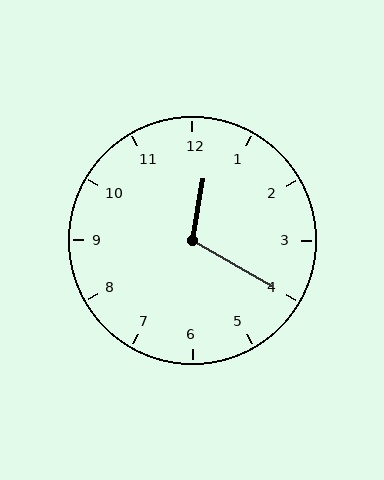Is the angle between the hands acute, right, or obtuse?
It is obtuse.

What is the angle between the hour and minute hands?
Approximately 110 degrees.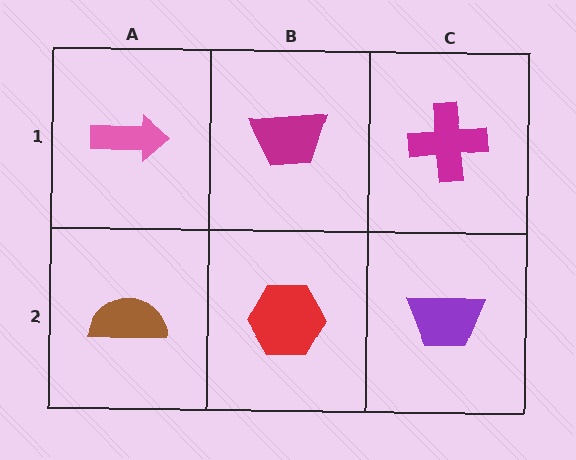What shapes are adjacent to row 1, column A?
A brown semicircle (row 2, column A), a magenta trapezoid (row 1, column B).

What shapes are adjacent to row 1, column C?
A purple trapezoid (row 2, column C), a magenta trapezoid (row 1, column B).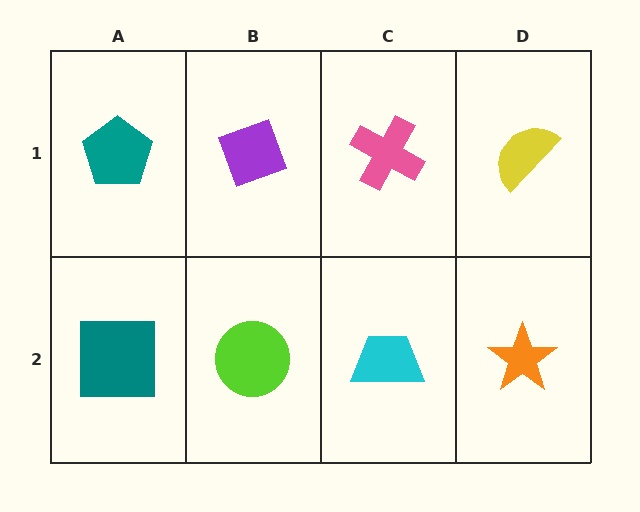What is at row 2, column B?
A lime circle.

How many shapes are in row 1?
4 shapes.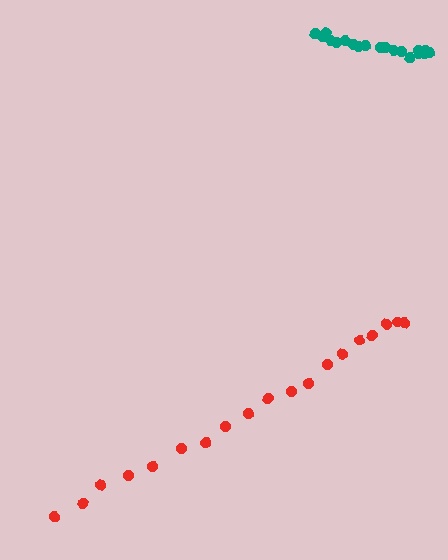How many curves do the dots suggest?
There are 2 distinct paths.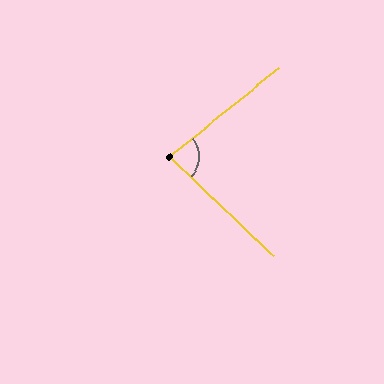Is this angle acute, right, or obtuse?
It is acute.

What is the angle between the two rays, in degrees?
Approximately 83 degrees.